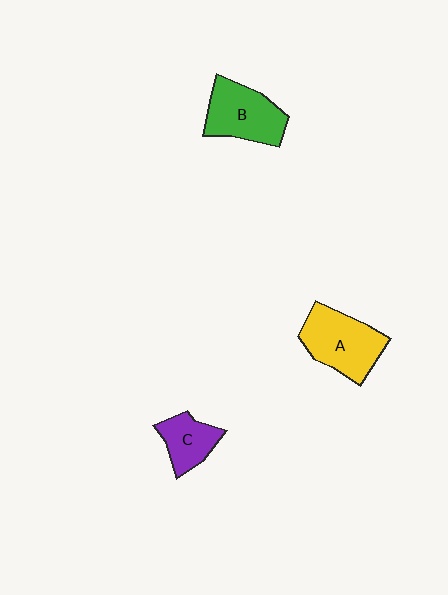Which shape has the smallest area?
Shape C (purple).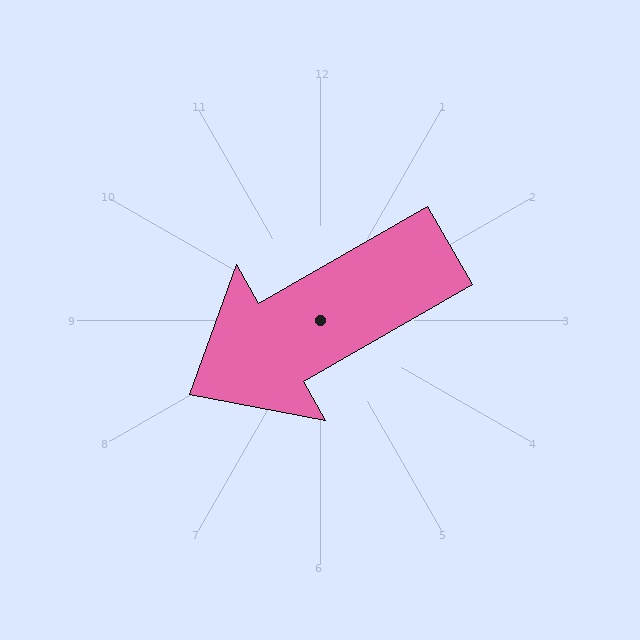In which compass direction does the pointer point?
Southwest.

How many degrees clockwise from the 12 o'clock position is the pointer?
Approximately 240 degrees.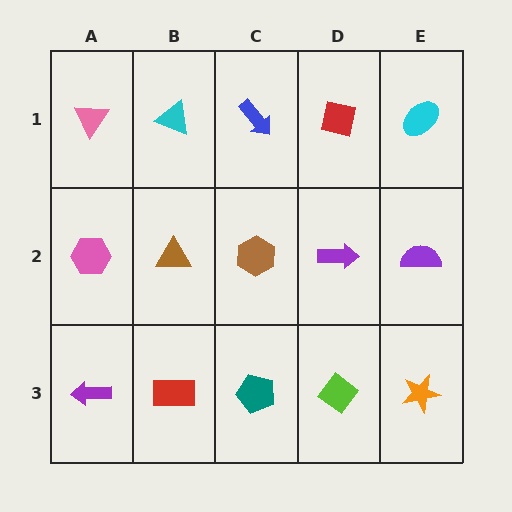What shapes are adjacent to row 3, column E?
A purple semicircle (row 2, column E), a lime diamond (row 3, column D).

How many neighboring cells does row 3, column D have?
3.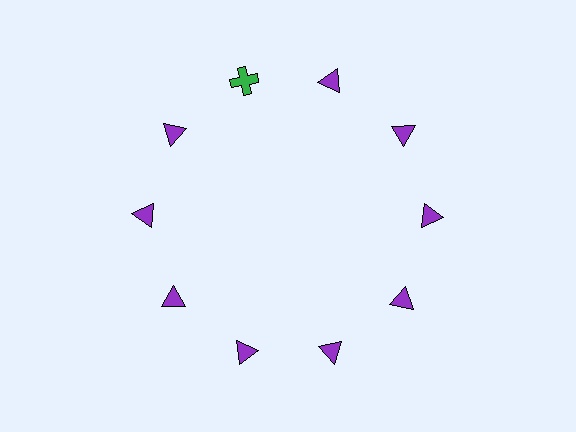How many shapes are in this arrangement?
There are 10 shapes arranged in a ring pattern.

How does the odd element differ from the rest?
It differs in both color (green instead of purple) and shape (cross instead of triangle).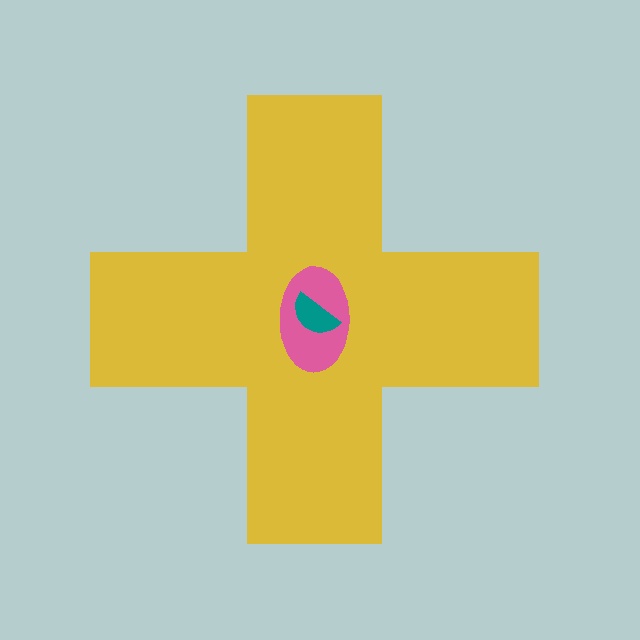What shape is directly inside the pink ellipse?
The teal semicircle.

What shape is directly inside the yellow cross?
The pink ellipse.